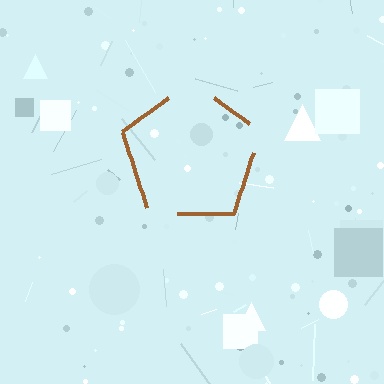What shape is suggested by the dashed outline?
The dashed outline suggests a pentagon.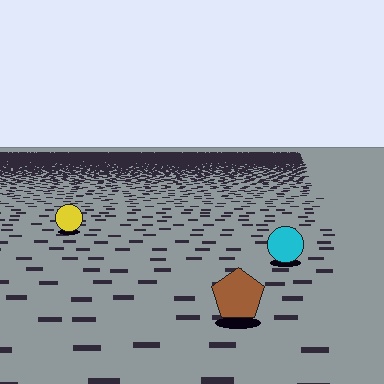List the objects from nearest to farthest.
From nearest to farthest: the brown pentagon, the cyan circle, the yellow circle.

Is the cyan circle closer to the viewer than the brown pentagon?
No. The brown pentagon is closer — you can tell from the texture gradient: the ground texture is coarser near it.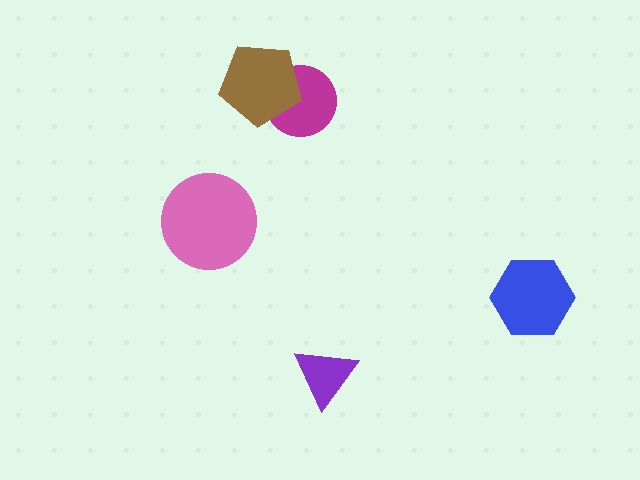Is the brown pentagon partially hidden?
No, no other shape covers it.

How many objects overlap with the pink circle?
0 objects overlap with the pink circle.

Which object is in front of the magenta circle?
The brown pentagon is in front of the magenta circle.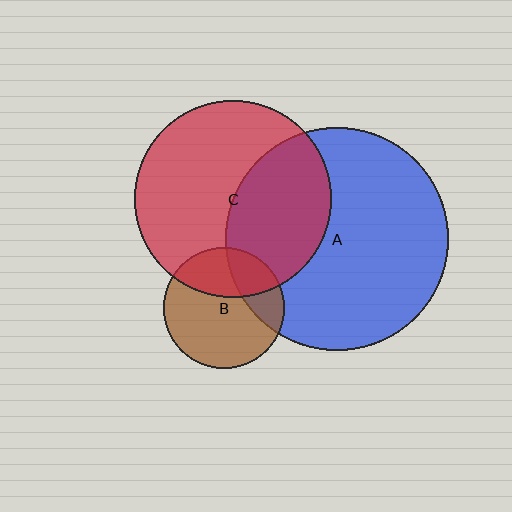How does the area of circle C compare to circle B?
Approximately 2.6 times.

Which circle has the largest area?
Circle A (blue).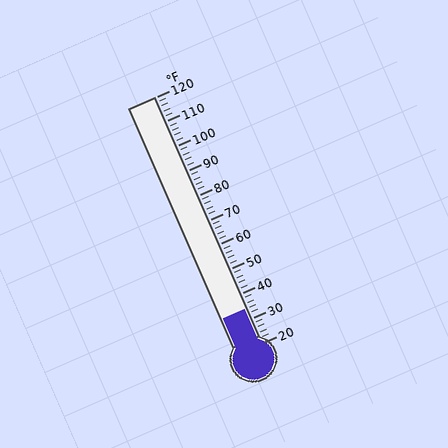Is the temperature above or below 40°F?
The temperature is below 40°F.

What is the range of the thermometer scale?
The thermometer scale ranges from 20°F to 120°F.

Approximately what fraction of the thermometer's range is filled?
The thermometer is filled to approximately 15% of its range.